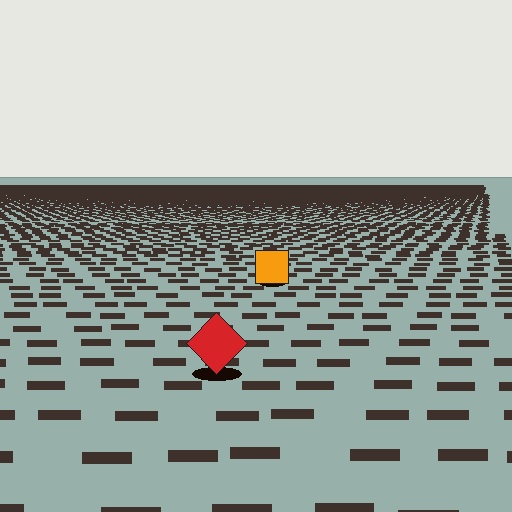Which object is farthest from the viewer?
The orange square is farthest from the viewer. It appears smaller and the ground texture around it is denser.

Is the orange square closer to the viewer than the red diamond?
No. The red diamond is closer — you can tell from the texture gradient: the ground texture is coarser near it.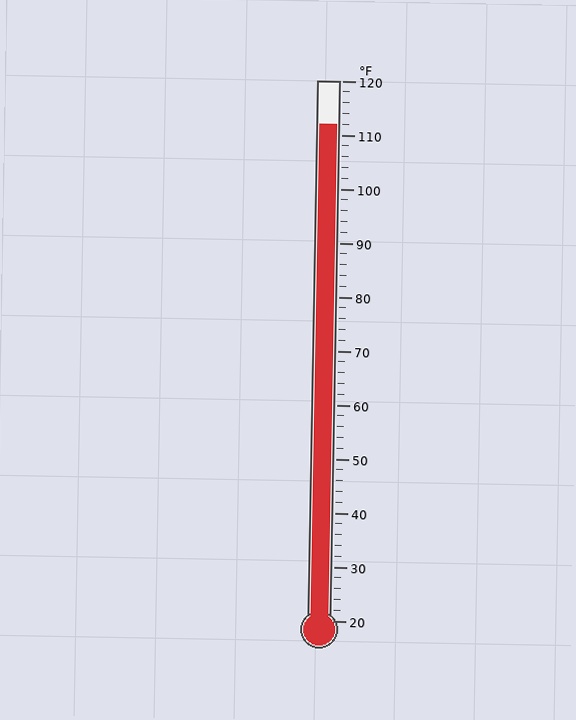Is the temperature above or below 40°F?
The temperature is above 40°F.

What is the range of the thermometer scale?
The thermometer scale ranges from 20°F to 120°F.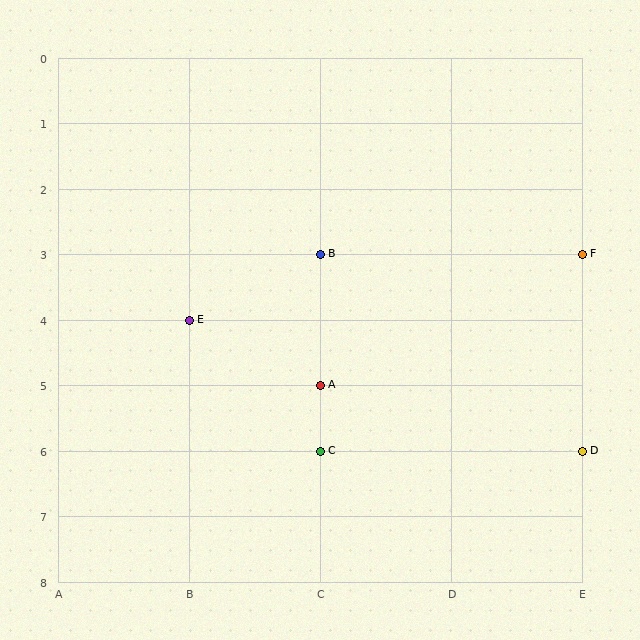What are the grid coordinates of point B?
Point B is at grid coordinates (C, 3).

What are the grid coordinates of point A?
Point A is at grid coordinates (C, 5).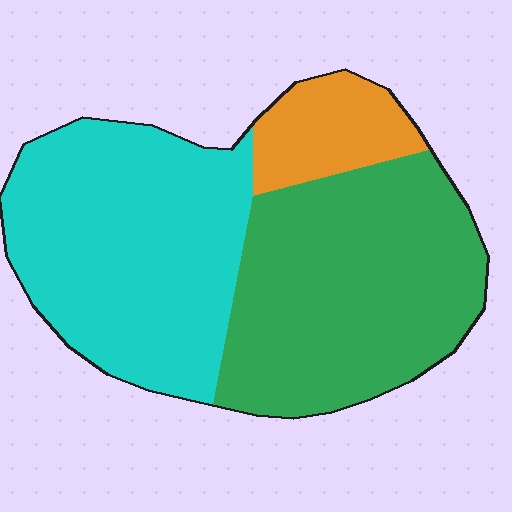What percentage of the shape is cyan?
Cyan covers roughly 45% of the shape.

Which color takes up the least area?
Orange, at roughly 10%.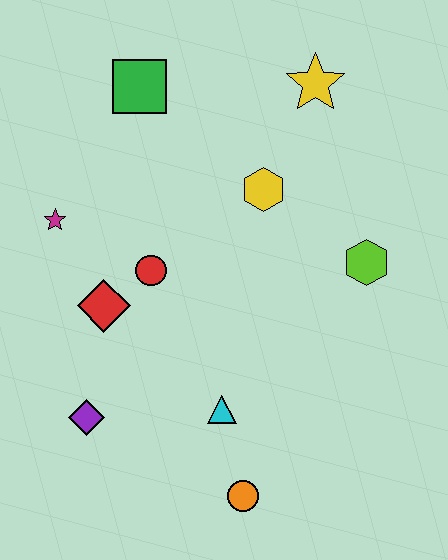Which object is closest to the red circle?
The red diamond is closest to the red circle.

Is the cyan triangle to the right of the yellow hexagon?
No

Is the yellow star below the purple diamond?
No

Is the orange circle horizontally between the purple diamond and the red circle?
No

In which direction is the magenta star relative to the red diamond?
The magenta star is above the red diamond.